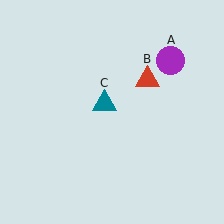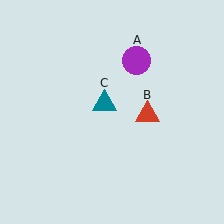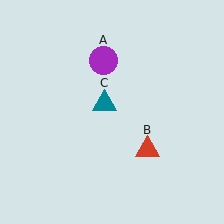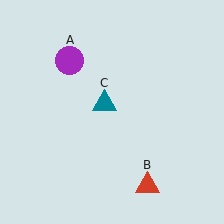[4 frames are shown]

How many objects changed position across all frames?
2 objects changed position: purple circle (object A), red triangle (object B).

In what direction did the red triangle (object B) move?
The red triangle (object B) moved down.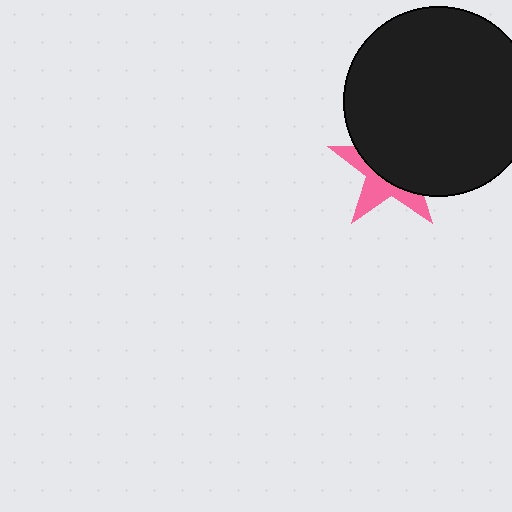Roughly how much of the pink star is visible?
A small part of it is visible (roughly 38%).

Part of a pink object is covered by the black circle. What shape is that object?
It is a star.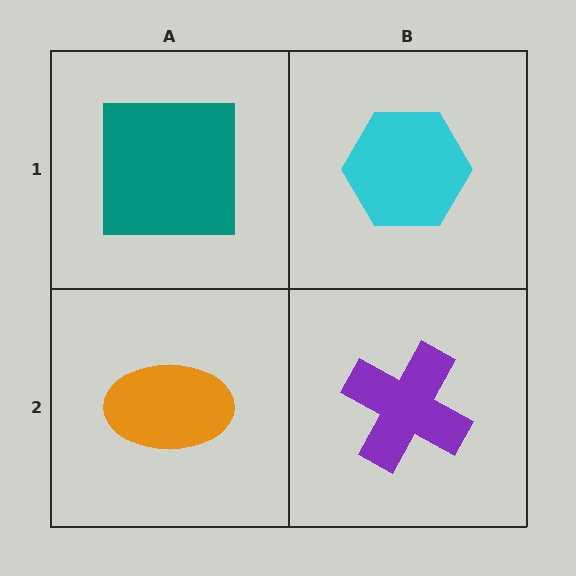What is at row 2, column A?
An orange ellipse.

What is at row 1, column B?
A cyan hexagon.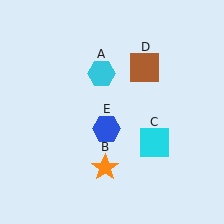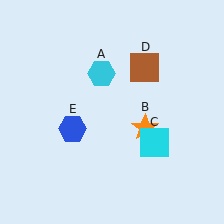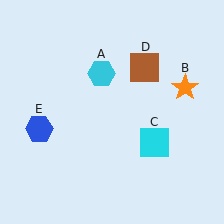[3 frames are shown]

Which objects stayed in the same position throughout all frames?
Cyan hexagon (object A) and cyan square (object C) and brown square (object D) remained stationary.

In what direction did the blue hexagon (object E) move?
The blue hexagon (object E) moved left.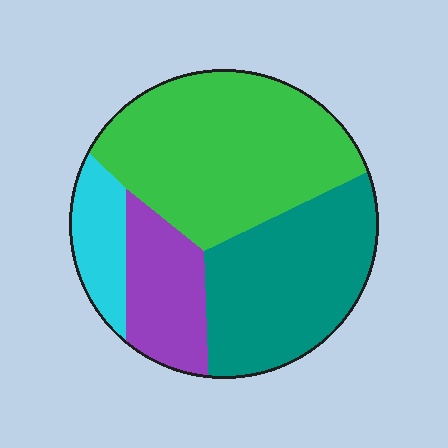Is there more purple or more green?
Green.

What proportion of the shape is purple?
Purple covers 15% of the shape.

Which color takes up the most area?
Green, at roughly 40%.